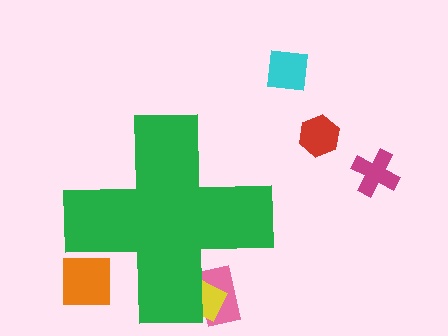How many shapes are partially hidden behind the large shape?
3 shapes are partially hidden.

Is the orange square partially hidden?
Yes, the orange square is partially hidden behind the green cross.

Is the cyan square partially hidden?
No, the cyan square is fully visible.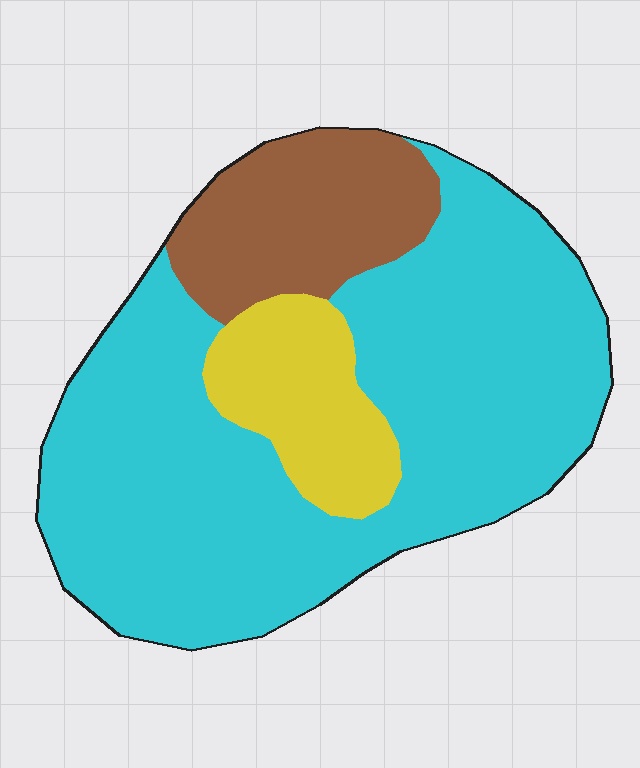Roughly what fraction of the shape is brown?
Brown covers 17% of the shape.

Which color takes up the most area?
Cyan, at roughly 70%.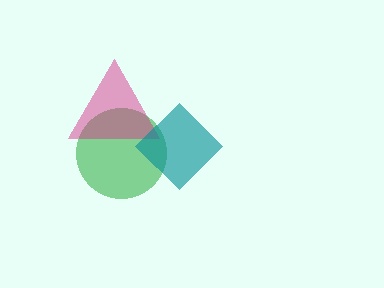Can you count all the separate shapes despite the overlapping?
Yes, there are 3 separate shapes.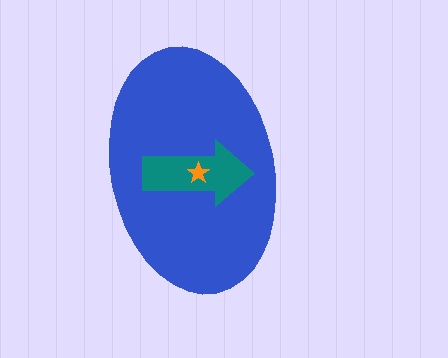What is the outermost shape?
The blue ellipse.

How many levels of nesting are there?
3.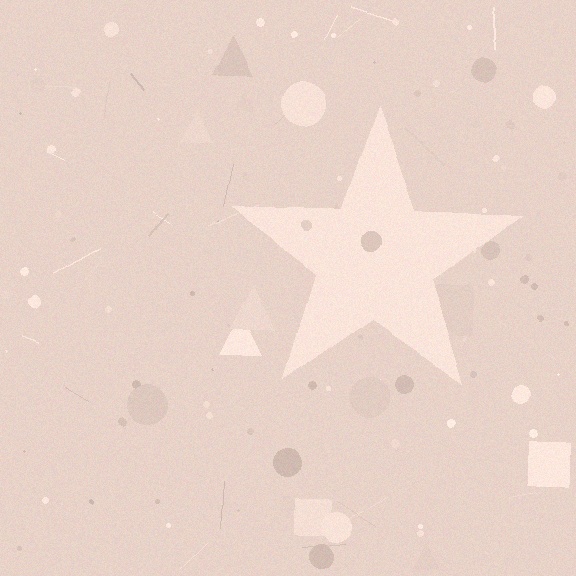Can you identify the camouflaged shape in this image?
The camouflaged shape is a star.